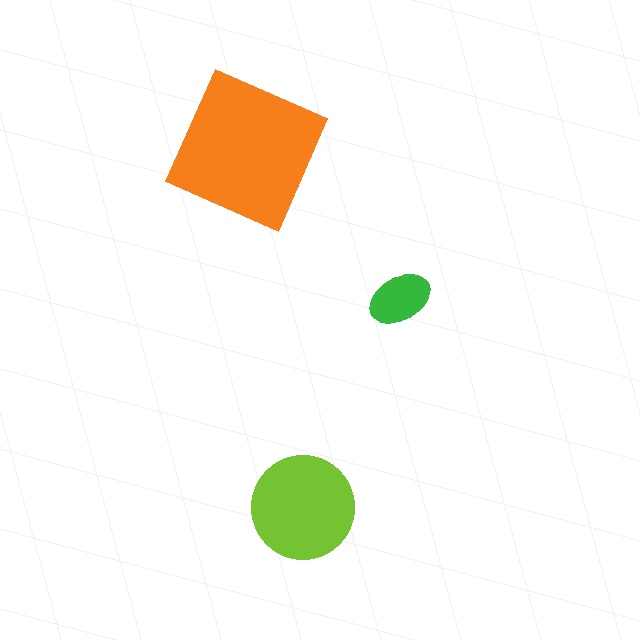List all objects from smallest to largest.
The green ellipse, the lime circle, the orange square.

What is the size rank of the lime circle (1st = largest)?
2nd.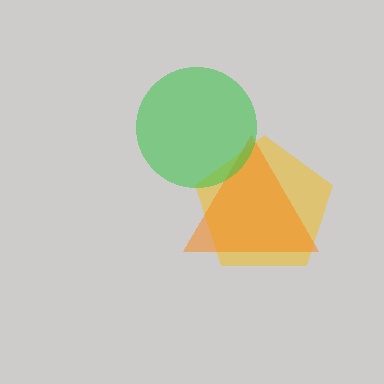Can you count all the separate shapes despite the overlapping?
Yes, there are 3 separate shapes.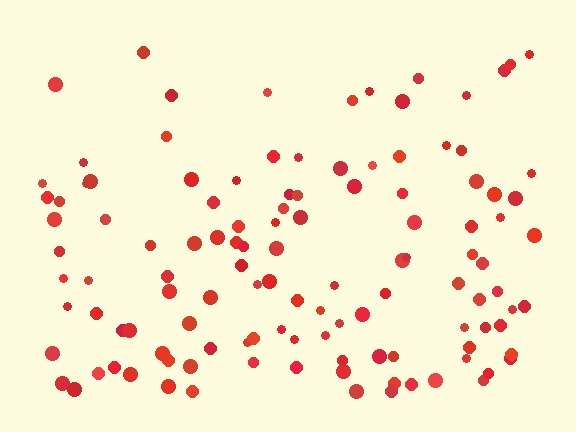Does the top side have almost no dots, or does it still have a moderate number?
Still a moderate number, just noticeably fewer than the bottom.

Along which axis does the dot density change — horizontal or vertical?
Vertical.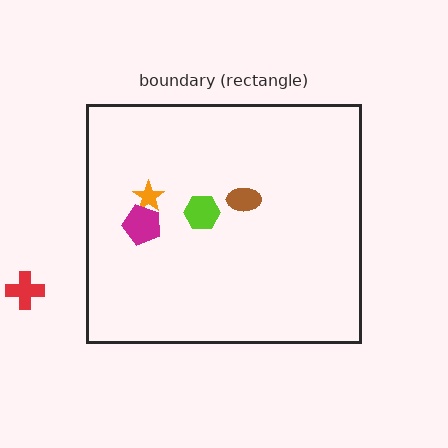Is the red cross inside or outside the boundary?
Outside.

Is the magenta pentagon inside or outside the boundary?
Inside.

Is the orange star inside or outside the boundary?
Inside.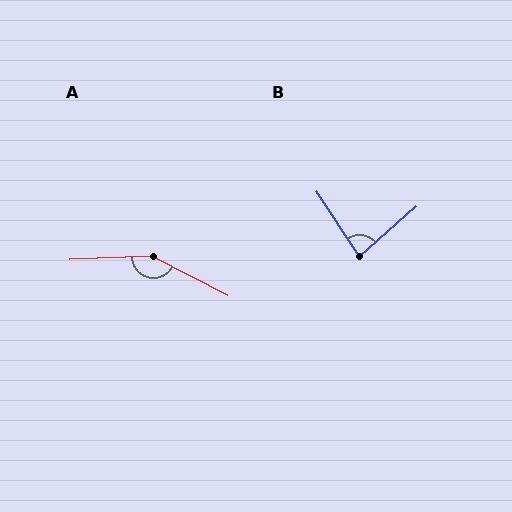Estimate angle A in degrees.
Approximately 150 degrees.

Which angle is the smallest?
B, at approximately 82 degrees.